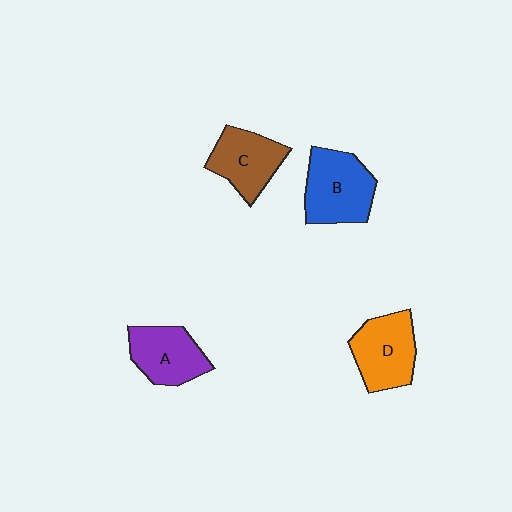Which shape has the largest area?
Shape B (blue).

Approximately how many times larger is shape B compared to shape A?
Approximately 1.2 times.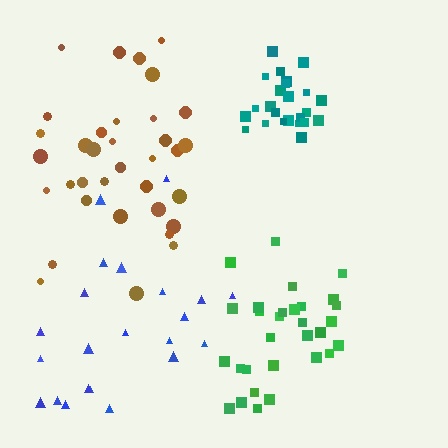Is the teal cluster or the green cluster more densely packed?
Teal.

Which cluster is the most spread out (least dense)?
Blue.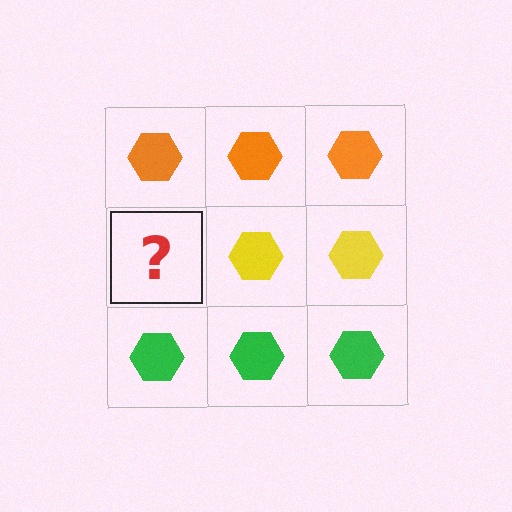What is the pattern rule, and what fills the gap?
The rule is that each row has a consistent color. The gap should be filled with a yellow hexagon.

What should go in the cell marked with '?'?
The missing cell should contain a yellow hexagon.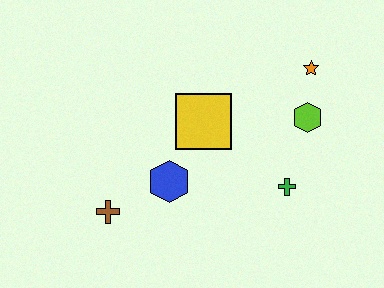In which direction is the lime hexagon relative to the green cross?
The lime hexagon is above the green cross.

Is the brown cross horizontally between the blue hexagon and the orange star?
No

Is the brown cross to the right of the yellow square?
No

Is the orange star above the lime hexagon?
Yes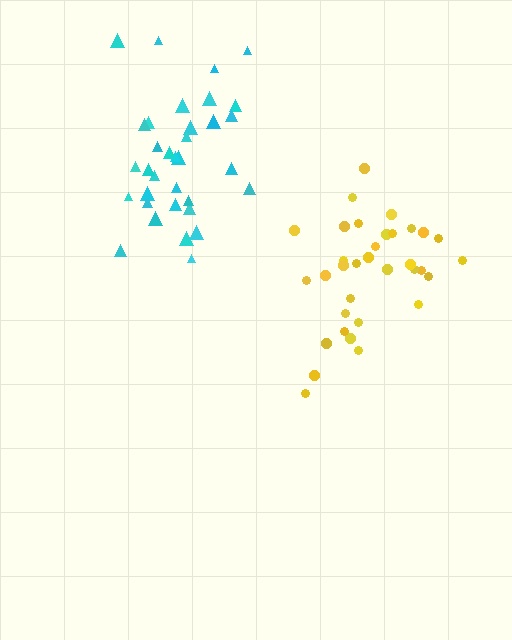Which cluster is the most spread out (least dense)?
Yellow.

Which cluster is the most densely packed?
Cyan.